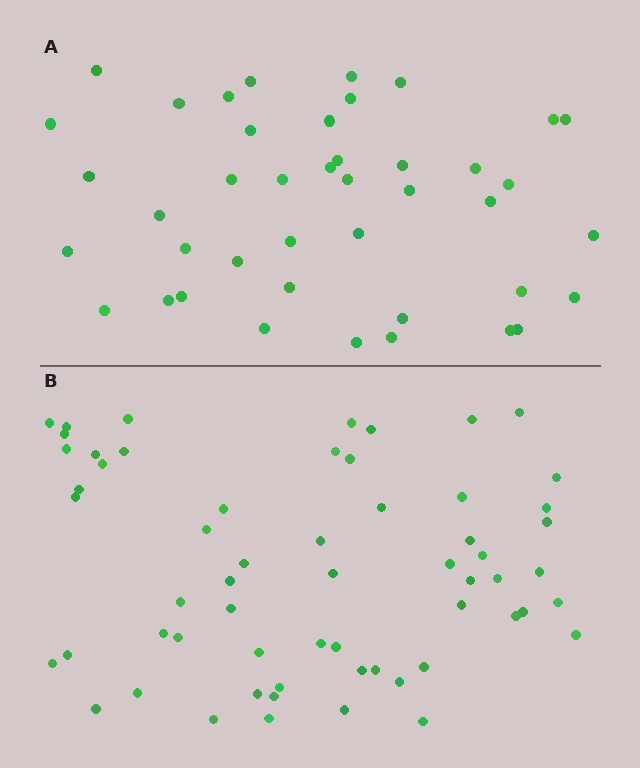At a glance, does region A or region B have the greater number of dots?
Region B (the bottom region) has more dots.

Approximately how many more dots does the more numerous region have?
Region B has approximately 20 more dots than region A.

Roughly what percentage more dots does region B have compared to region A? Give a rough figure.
About 45% more.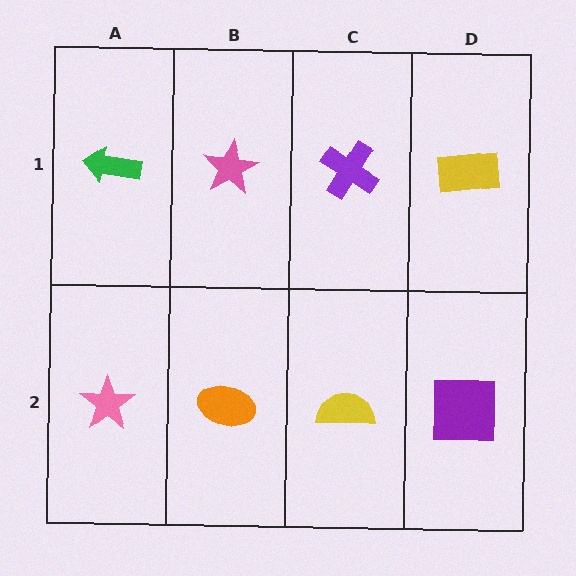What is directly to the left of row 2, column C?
An orange ellipse.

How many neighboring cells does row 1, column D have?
2.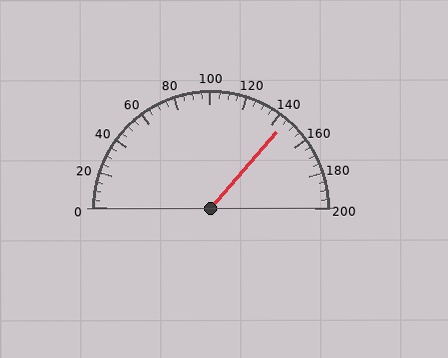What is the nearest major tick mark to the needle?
The nearest major tick mark is 140.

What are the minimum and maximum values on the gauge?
The gauge ranges from 0 to 200.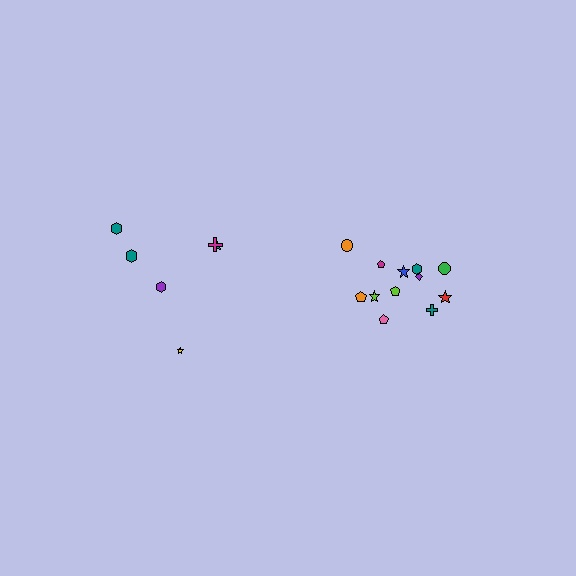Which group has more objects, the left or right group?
The right group.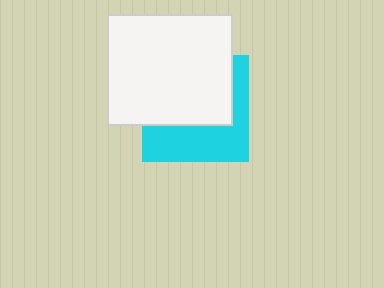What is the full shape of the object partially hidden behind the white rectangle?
The partially hidden object is a cyan square.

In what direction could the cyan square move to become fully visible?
The cyan square could move down. That would shift it out from behind the white rectangle entirely.